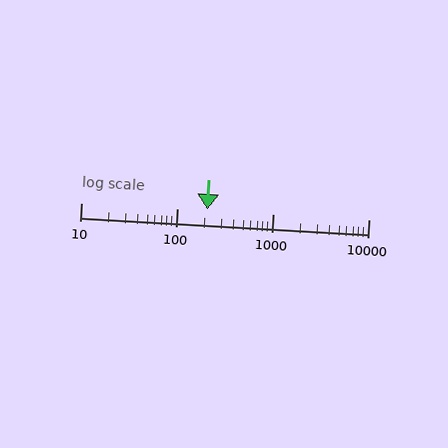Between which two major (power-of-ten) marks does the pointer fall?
The pointer is between 100 and 1000.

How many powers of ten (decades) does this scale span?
The scale spans 3 decades, from 10 to 10000.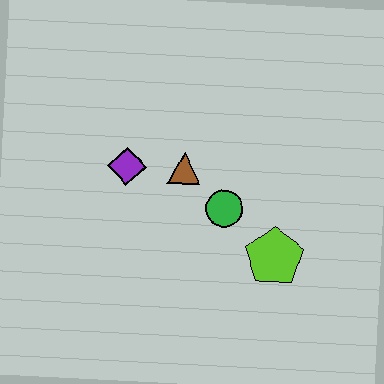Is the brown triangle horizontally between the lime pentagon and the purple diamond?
Yes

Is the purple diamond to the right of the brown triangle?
No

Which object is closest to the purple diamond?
The brown triangle is closest to the purple diamond.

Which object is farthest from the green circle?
The purple diamond is farthest from the green circle.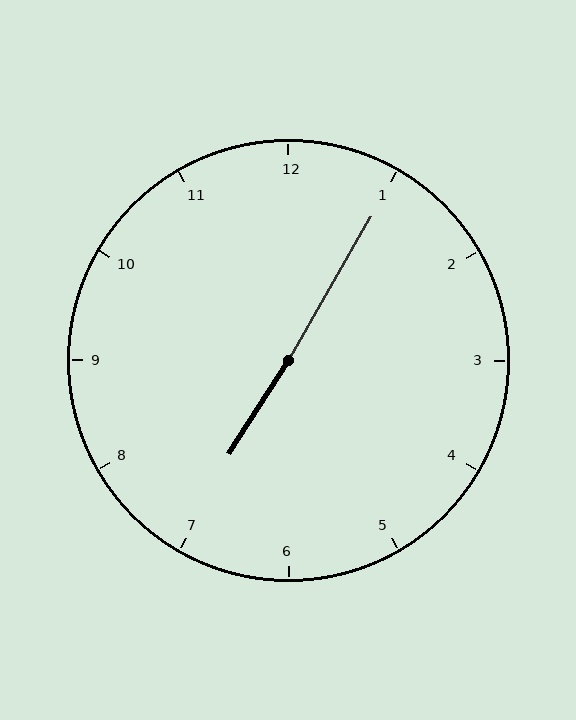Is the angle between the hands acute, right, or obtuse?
It is obtuse.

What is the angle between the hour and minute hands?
Approximately 178 degrees.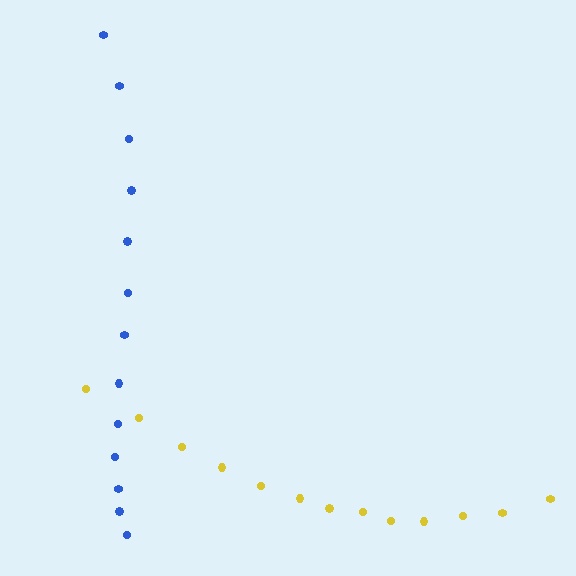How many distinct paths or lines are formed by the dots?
There are 2 distinct paths.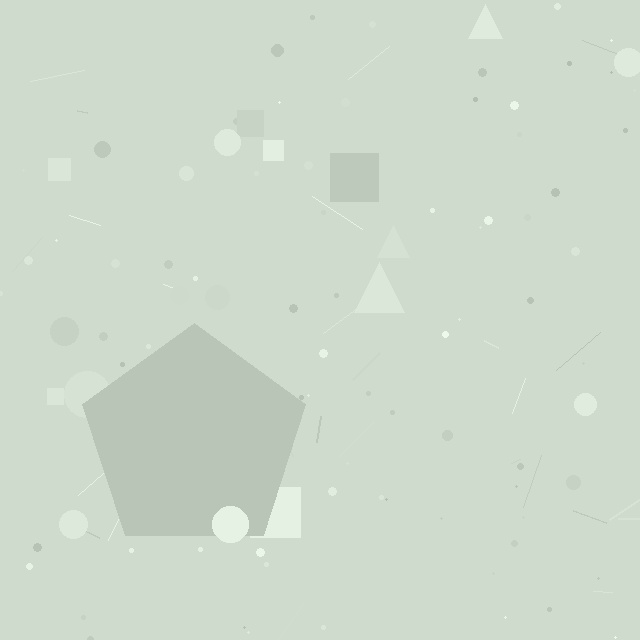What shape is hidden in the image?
A pentagon is hidden in the image.